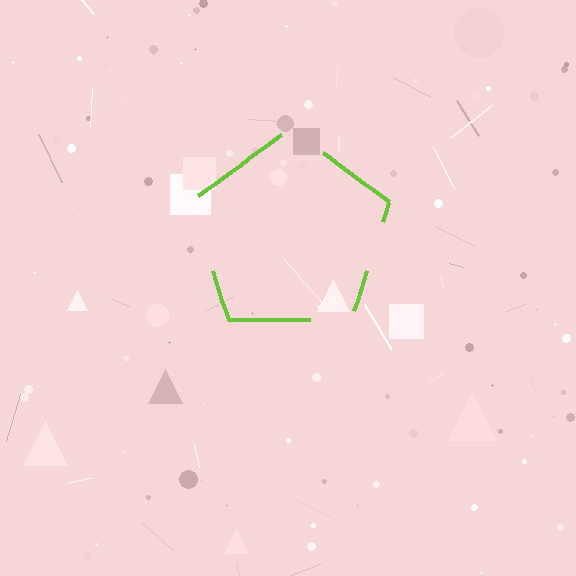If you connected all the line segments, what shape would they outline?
They would outline a pentagon.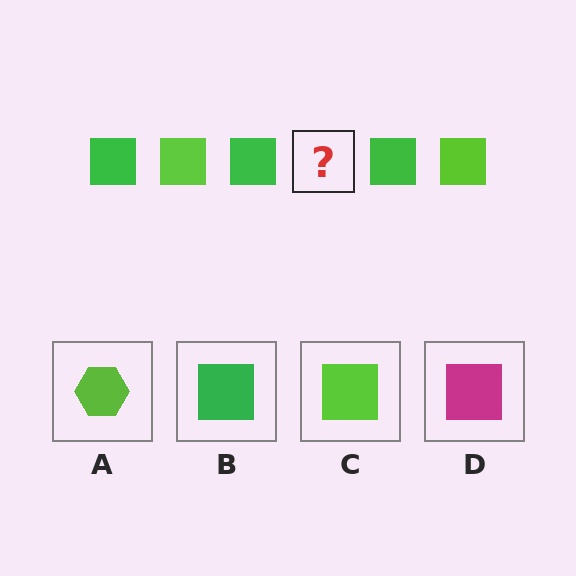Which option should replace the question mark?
Option C.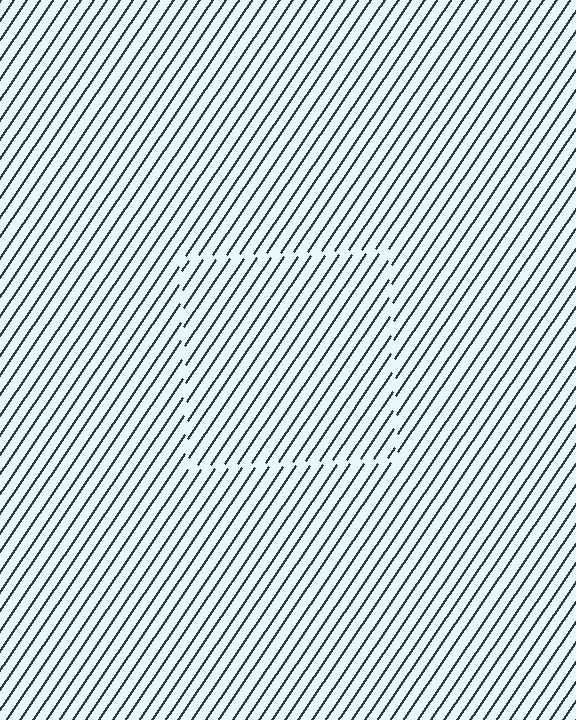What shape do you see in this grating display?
An illusory square. The interior of the shape contains the same grating, shifted by half a period — the contour is defined by the phase discontinuity where line-ends from the inner and outer gratings abut.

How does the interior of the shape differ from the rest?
The interior of the shape contains the same grating, shifted by half a period — the contour is defined by the phase discontinuity where line-ends from the inner and outer gratings abut.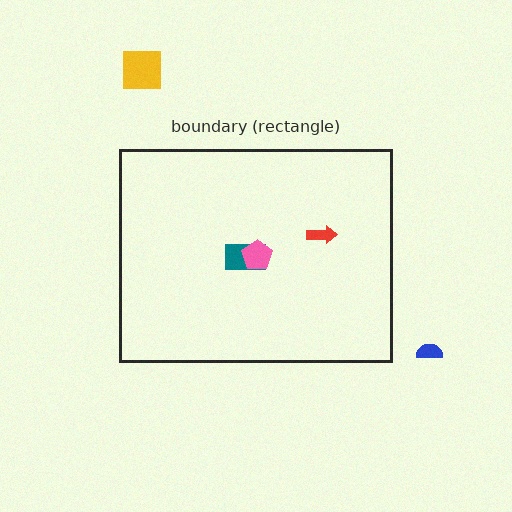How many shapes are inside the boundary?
3 inside, 2 outside.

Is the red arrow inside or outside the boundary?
Inside.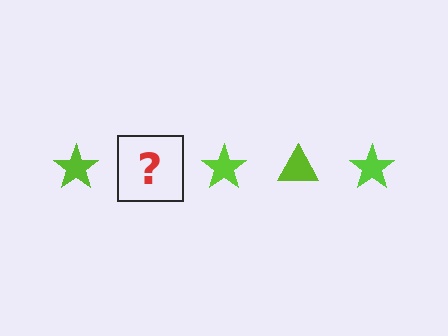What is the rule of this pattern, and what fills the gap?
The rule is that the pattern cycles through star, triangle shapes in lime. The gap should be filled with a lime triangle.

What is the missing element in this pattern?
The missing element is a lime triangle.